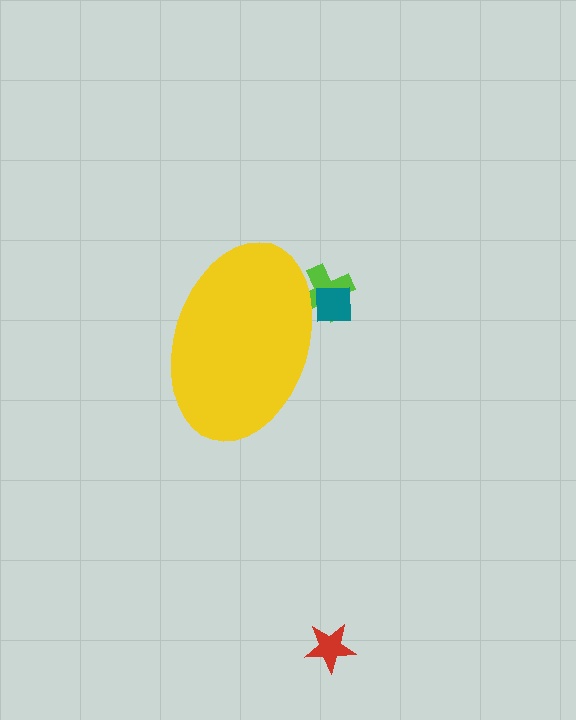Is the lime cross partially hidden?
Yes, the lime cross is partially hidden behind the yellow ellipse.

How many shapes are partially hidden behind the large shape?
2 shapes are partially hidden.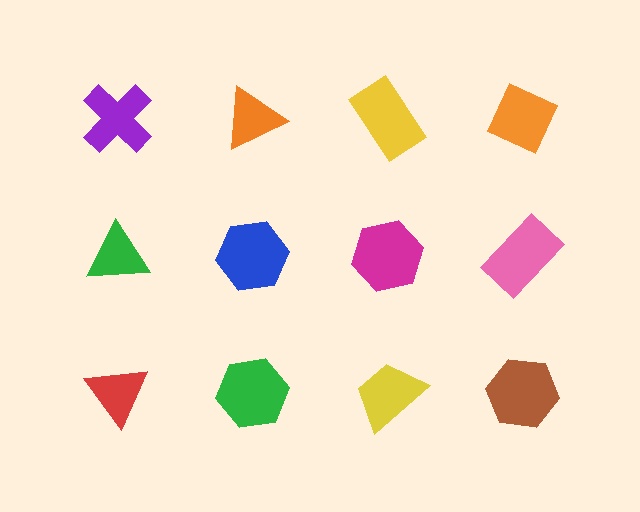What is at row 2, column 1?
A green triangle.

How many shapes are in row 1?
4 shapes.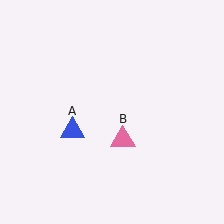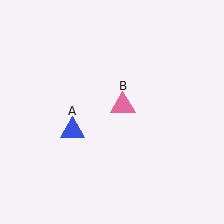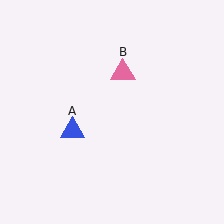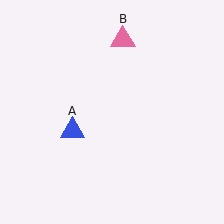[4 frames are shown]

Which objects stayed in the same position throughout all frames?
Blue triangle (object A) remained stationary.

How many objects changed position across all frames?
1 object changed position: pink triangle (object B).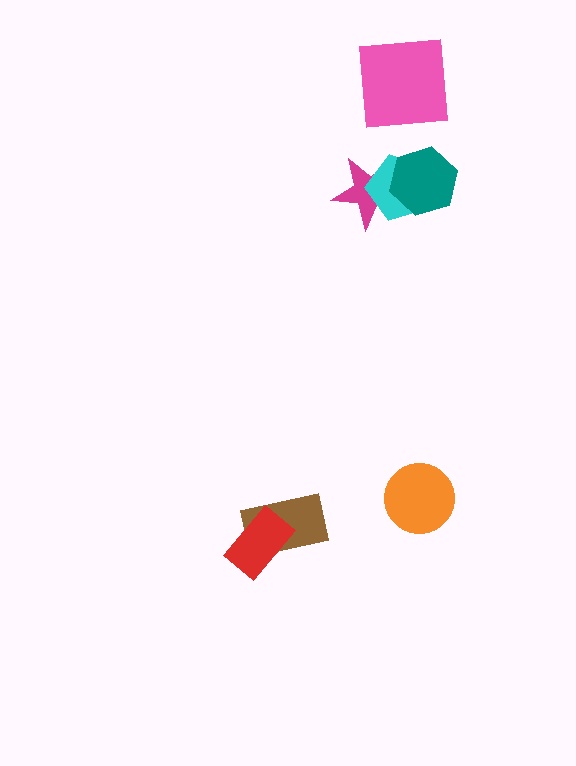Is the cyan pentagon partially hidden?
Yes, it is partially covered by another shape.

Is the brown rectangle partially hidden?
Yes, it is partially covered by another shape.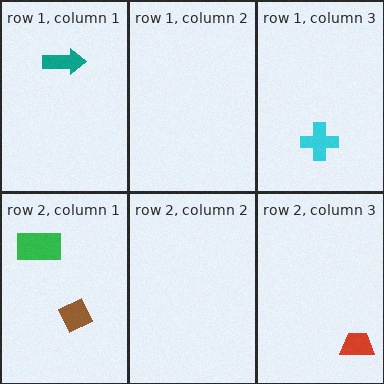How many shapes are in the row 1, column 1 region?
1.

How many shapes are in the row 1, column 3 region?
1.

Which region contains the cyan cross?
The row 1, column 3 region.